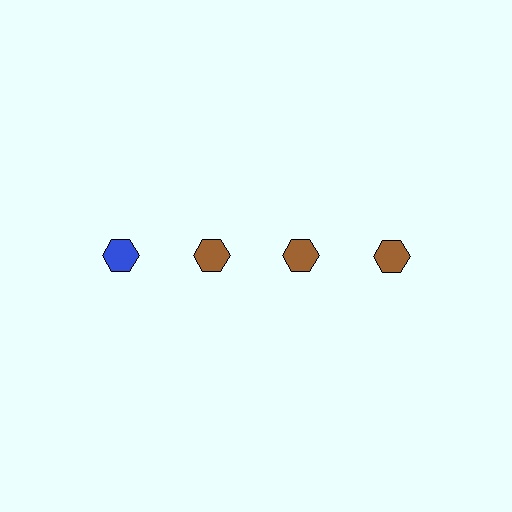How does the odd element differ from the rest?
It has a different color: blue instead of brown.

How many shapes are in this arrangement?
There are 4 shapes arranged in a grid pattern.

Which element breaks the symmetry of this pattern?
The blue hexagon in the top row, leftmost column breaks the symmetry. All other shapes are brown hexagons.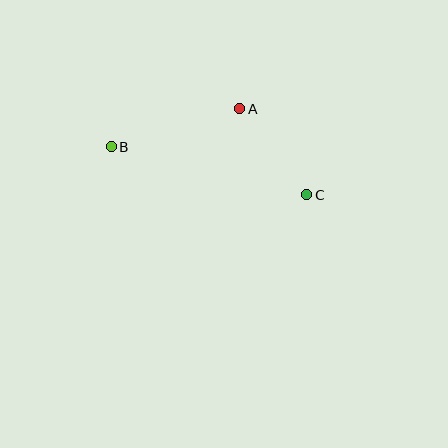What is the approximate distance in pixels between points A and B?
The distance between A and B is approximately 134 pixels.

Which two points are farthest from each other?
Points B and C are farthest from each other.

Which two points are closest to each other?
Points A and C are closest to each other.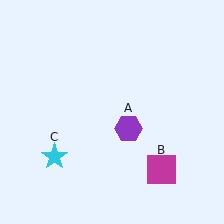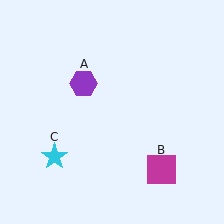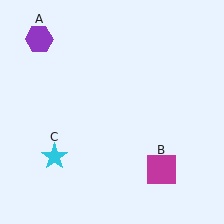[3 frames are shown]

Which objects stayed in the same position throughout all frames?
Magenta square (object B) and cyan star (object C) remained stationary.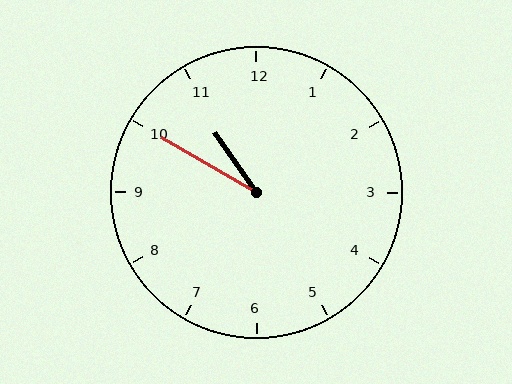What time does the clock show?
10:50.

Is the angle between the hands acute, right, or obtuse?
It is acute.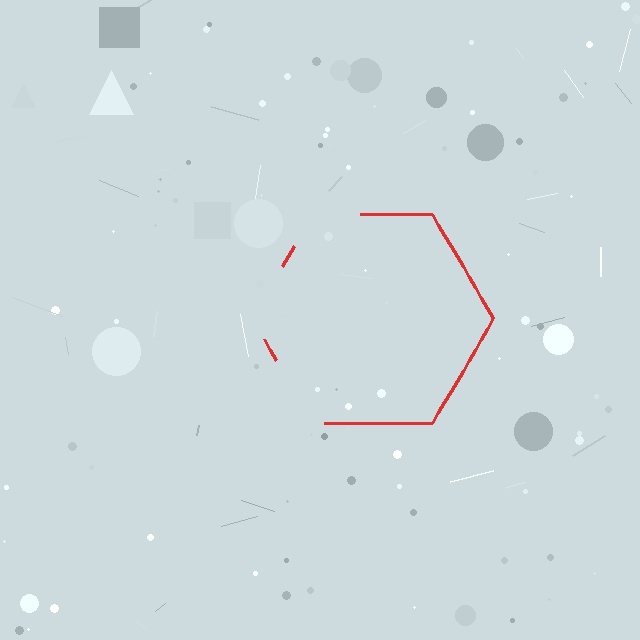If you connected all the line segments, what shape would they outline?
They would outline a hexagon.